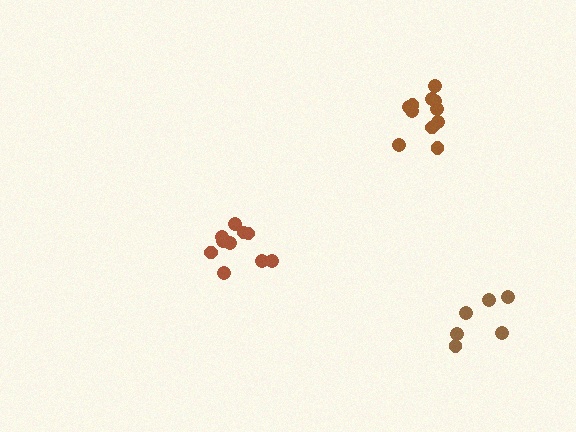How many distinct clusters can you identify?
There are 3 distinct clusters.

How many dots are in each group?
Group 1: 11 dots, Group 2: 10 dots, Group 3: 6 dots (27 total).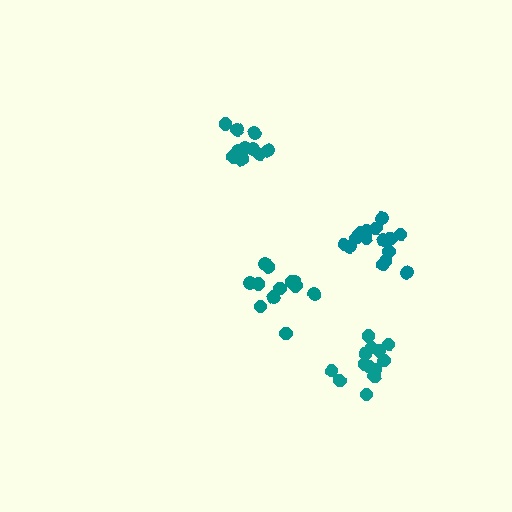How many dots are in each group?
Group 1: 13 dots, Group 2: 12 dots, Group 3: 12 dots, Group 4: 15 dots (52 total).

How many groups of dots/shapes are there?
There are 4 groups.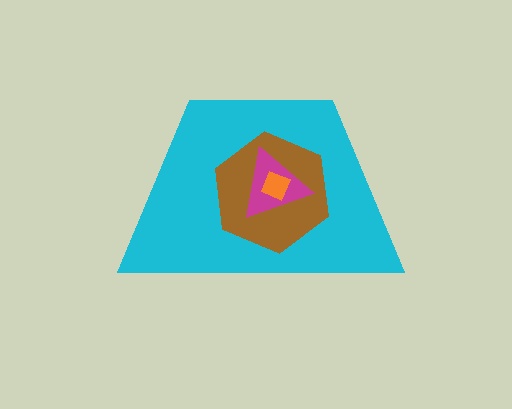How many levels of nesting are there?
4.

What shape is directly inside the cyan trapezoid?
The brown hexagon.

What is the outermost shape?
The cyan trapezoid.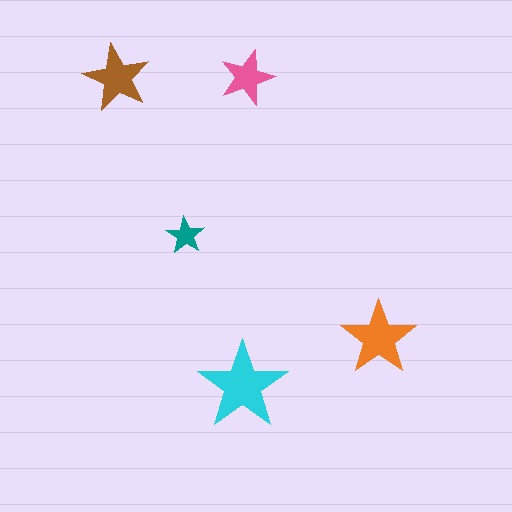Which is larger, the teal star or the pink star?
The pink one.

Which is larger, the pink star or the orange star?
The orange one.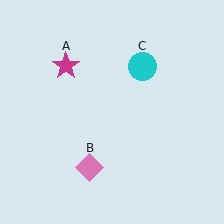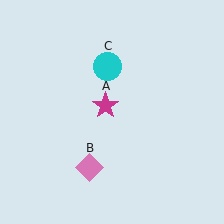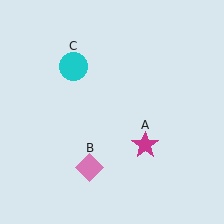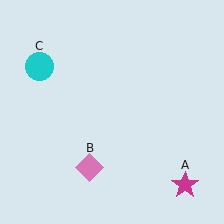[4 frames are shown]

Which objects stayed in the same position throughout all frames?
Pink diamond (object B) remained stationary.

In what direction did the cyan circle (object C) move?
The cyan circle (object C) moved left.